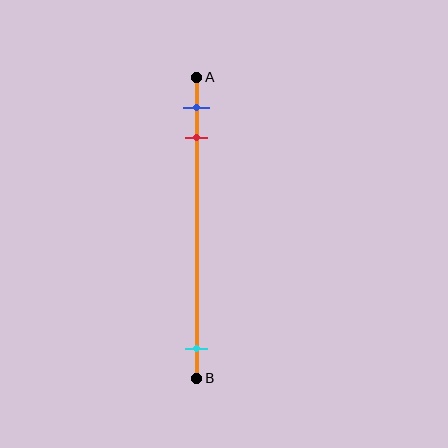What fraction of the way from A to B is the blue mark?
The blue mark is approximately 10% (0.1) of the way from A to B.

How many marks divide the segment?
There are 3 marks dividing the segment.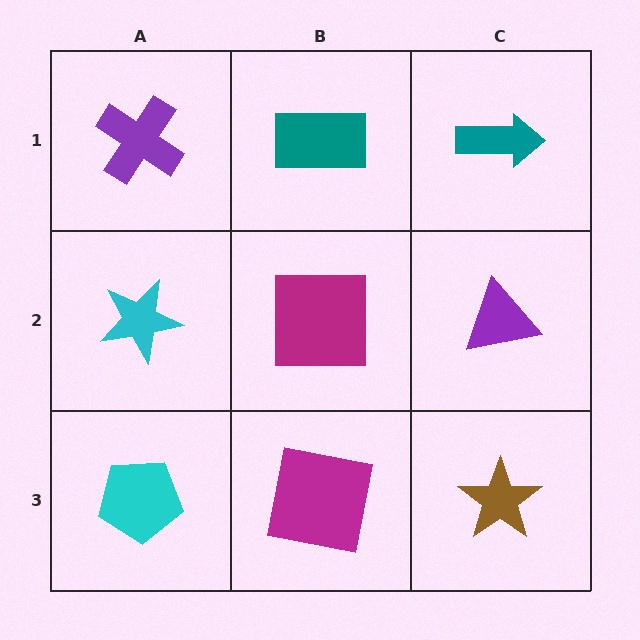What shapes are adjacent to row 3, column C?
A purple triangle (row 2, column C), a magenta square (row 3, column B).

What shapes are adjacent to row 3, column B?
A magenta square (row 2, column B), a cyan pentagon (row 3, column A), a brown star (row 3, column C).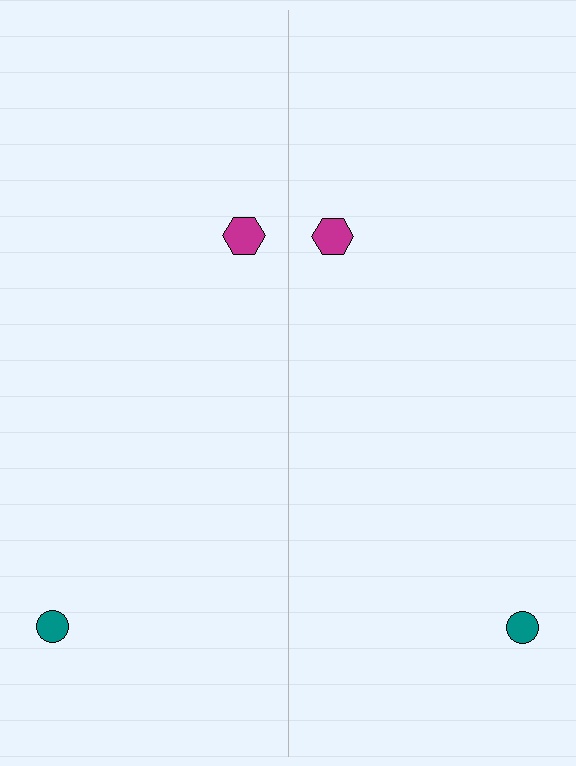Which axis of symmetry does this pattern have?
The pattern has a vertical axis of symmetry running through the center of the image.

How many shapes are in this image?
There are 4 shapes in this image.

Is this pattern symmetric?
Yes, this pattern has bilateral (reflection) symmetry.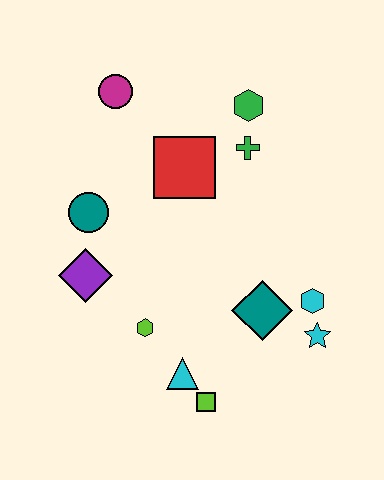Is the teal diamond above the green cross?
No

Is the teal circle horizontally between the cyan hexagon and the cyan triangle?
No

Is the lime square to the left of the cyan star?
Yes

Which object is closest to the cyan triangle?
The lime square is closest to the cyan triangle.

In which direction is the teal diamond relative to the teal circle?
The teal diamond is to the right of the teal circle.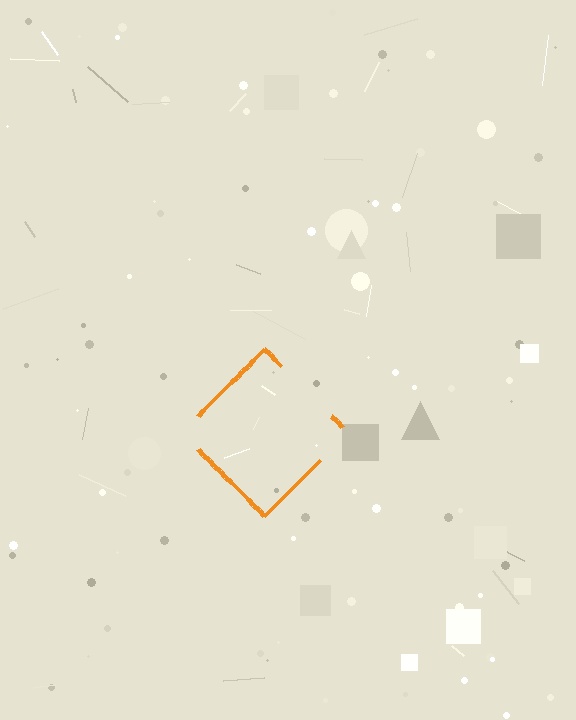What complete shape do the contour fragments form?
The contour fragments form a diamond.